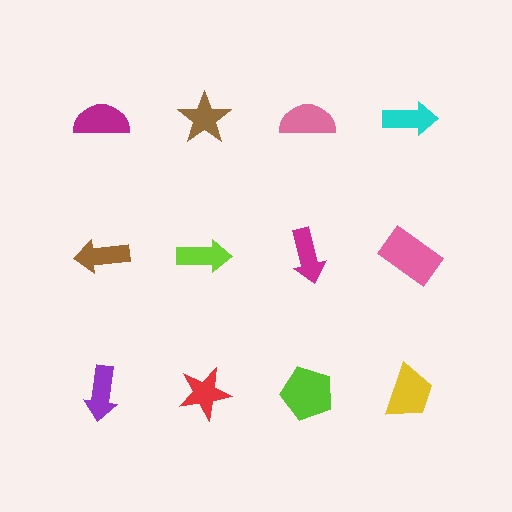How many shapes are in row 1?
4 shapes.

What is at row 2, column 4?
A pink rectangle.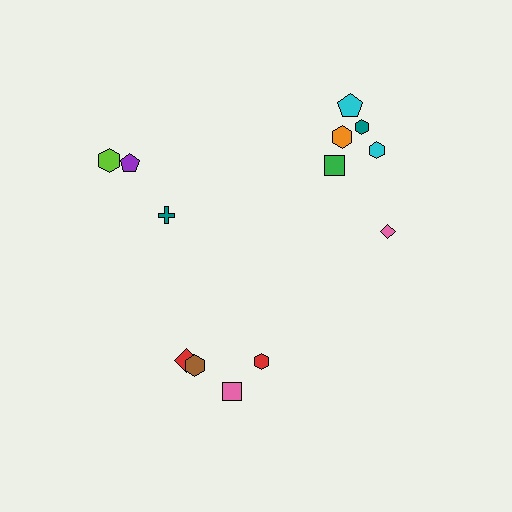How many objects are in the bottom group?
There are 4 objects.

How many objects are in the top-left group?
There are 3 objects.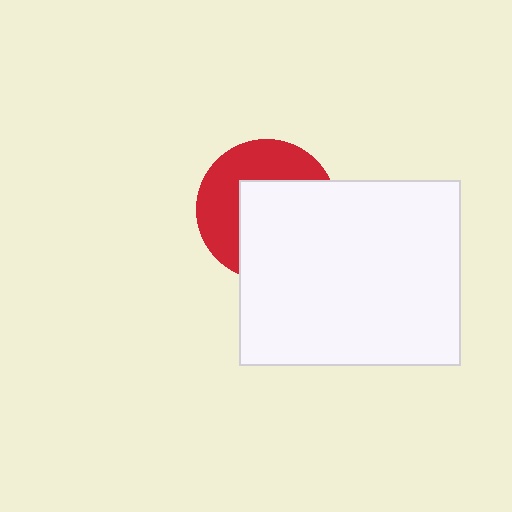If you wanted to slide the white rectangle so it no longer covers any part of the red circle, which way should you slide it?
Slide it toward the lower-right — that is the most direct way to separate the two shapes.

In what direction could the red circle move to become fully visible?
The red circle could move toward the upper-left. That would shift it out from behind the white rectangle entirely.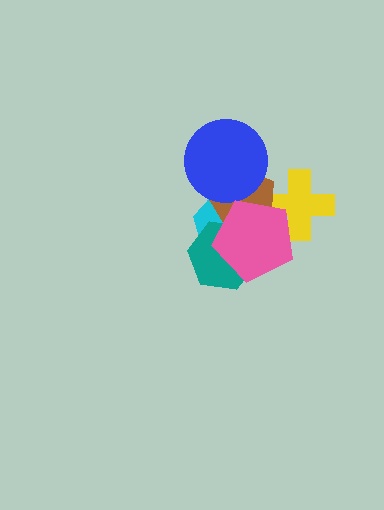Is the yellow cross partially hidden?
Yes, it is partially covered by another shape.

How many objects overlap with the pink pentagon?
4 objects overlap with the pink pentagon.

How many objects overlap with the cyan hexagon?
4 objects overlap with the cyan hexagon.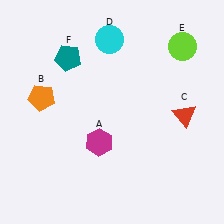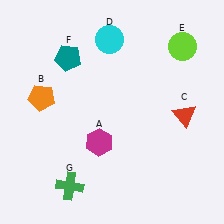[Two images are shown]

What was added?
A green cross (G) was added in Image 2.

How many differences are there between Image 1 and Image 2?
There is 1 difference between the two images.